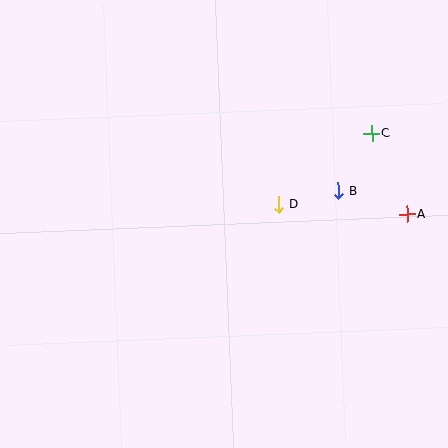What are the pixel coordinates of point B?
Point B is at (339, 191).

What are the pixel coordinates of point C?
Point C is at (371, 134).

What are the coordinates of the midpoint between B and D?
The midpoint between B and D is at (309, 198).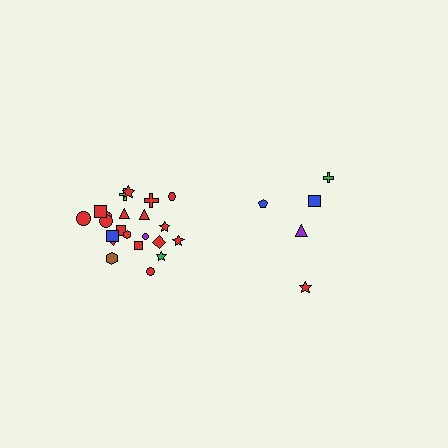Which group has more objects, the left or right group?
The left group.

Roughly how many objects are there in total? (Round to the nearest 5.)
Roughly 25 objects in total.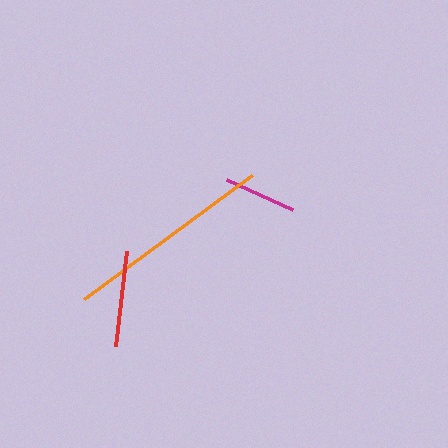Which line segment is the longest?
The orange line is the longest at approximately 209 pixels.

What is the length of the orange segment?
The orange segment is approximately 209 pixels long.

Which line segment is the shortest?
The magenta line is the shortest at approximately 73 pixels.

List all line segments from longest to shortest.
From longest to shortest: orange, red, magenta.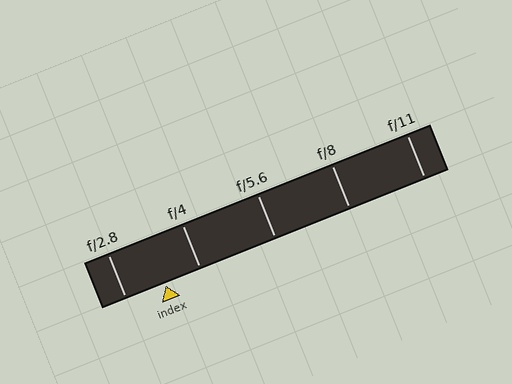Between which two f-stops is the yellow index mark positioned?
The index mark is between f/2.8 and f/4.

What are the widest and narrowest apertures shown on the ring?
The widest aperture shown is f/2.8 and the narrowest is f/11.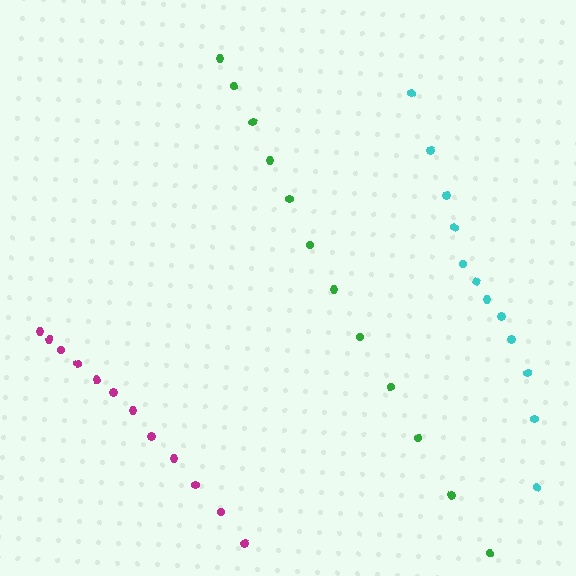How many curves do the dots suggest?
There are 3 distinct paths.